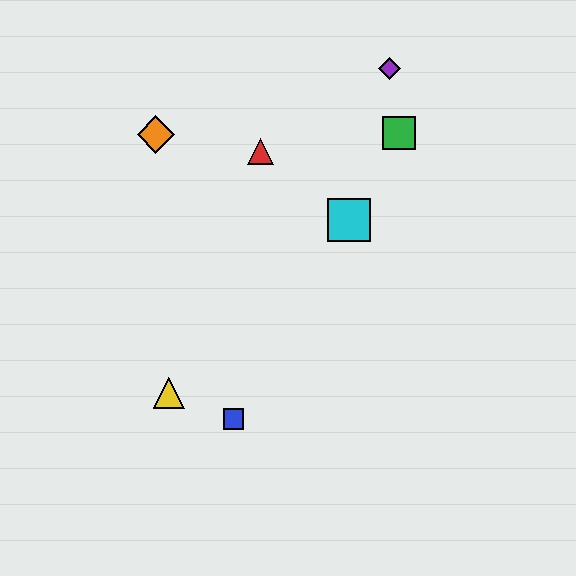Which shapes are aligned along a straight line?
The blue square, the green square, the cyan square are aligned along a straight line.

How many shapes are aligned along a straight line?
3 shapes (the blue square, the green square, the cyan square) are aligned along a straight line.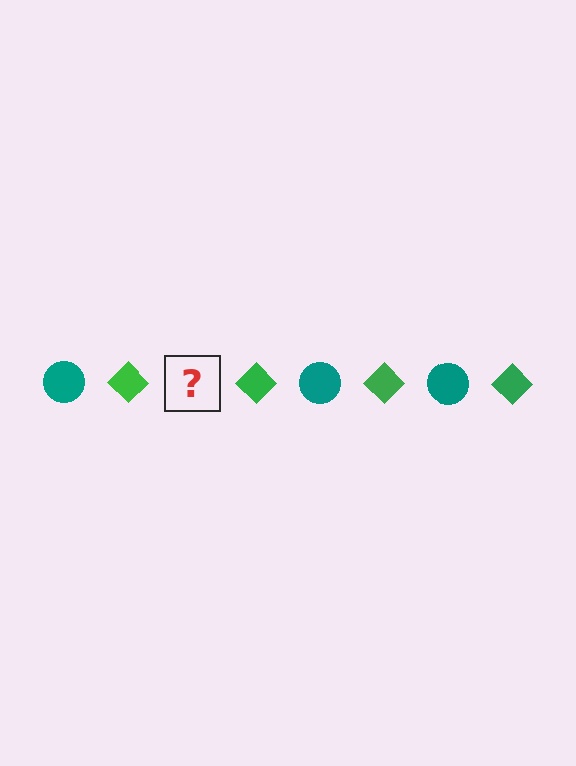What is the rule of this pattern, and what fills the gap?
The rule is that the pattern alternates between teal circle and green diamond. The gap should be filled with a teal circle.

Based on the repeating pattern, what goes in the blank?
The blank should be a teal circle.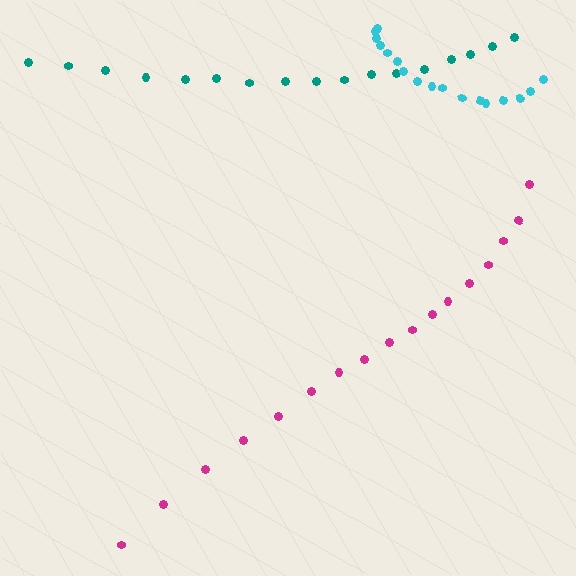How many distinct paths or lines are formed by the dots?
There are 3 distinct paths.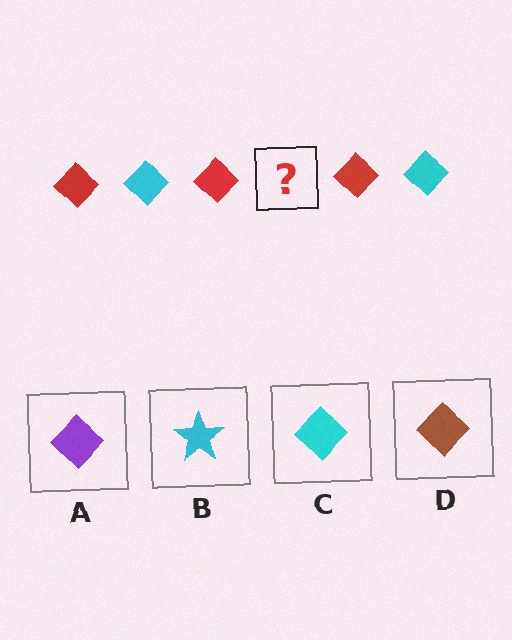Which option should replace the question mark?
Option C.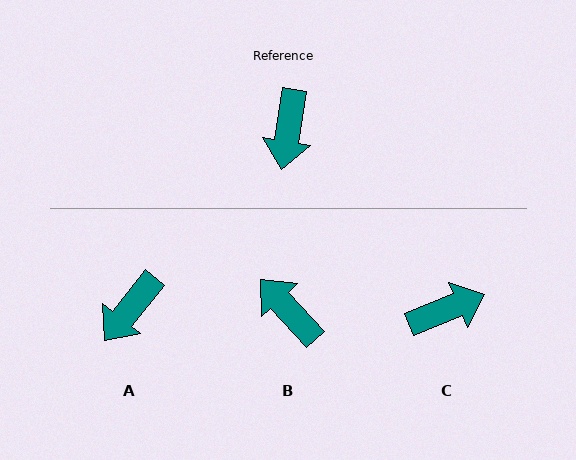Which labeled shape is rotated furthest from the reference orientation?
B, about 128 degrees away.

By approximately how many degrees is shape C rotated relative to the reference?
Approximately 121 degrees counter-clockwise.